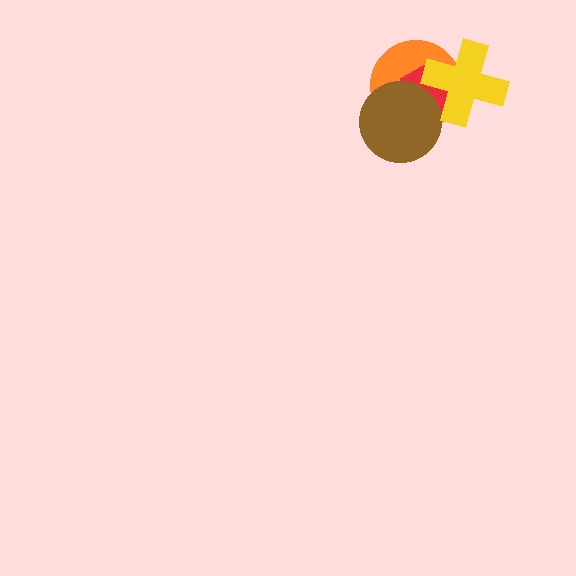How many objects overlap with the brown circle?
2 objects overlap with the brown circle.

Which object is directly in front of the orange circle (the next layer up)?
The red pentagon is directly in front of the orange circle.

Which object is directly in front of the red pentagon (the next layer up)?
The brown circle is directly in front of the red pentagon.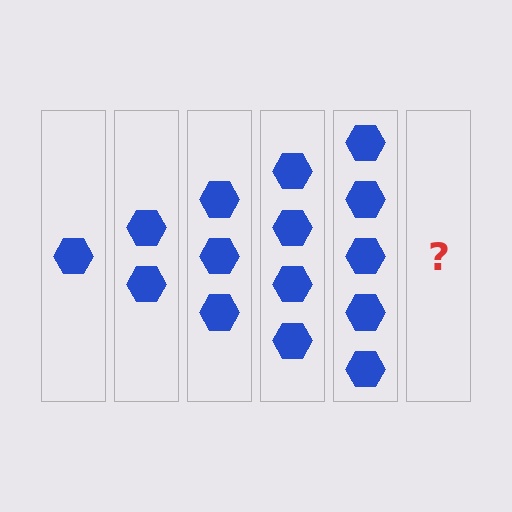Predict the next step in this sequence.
The next step is 6 hexagons.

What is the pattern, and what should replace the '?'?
The pattern is that each step adds one more hexagon. The '?' should be 6 hexagons.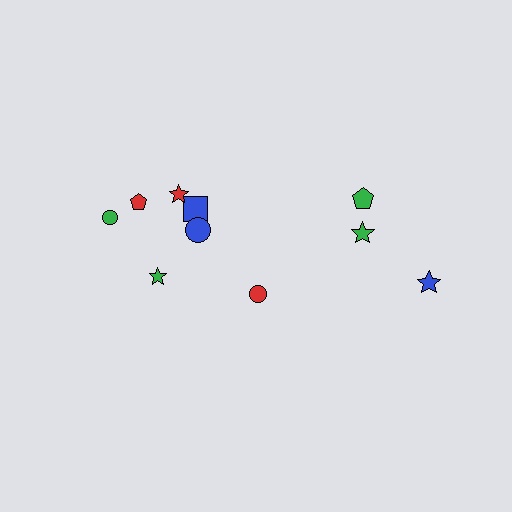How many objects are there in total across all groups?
There are 10 objects.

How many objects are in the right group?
There are 4 objects.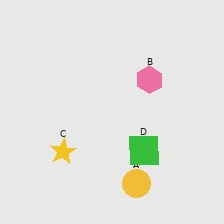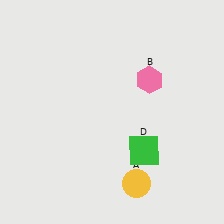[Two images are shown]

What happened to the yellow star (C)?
The yellow star (C) was removed in Image 2. It was in the bottom-left area of Image 1.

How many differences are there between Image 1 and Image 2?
There is 1 difference between the two images.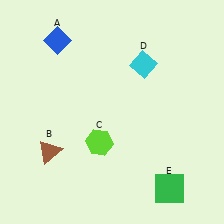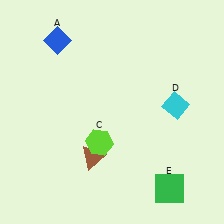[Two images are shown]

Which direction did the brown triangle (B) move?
The brown triangle (B) moved right.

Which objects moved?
The objects that moved are: the brown triangle (B), the cyan diamond (D).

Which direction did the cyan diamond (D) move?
The cyan diamond (D) moved down.